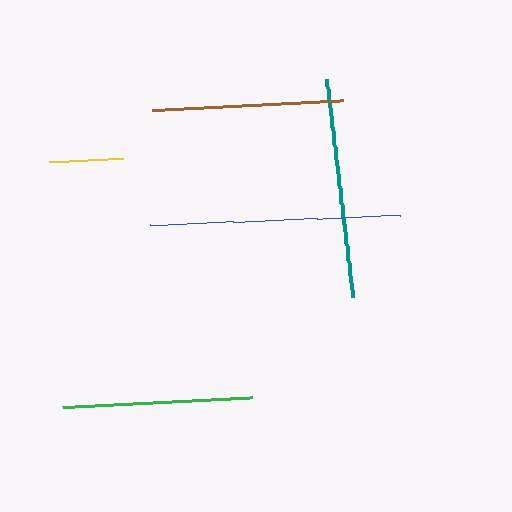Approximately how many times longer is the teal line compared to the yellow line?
The teal line is approximately 3.0 times the length of the yellow line.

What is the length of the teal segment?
The teal segment is approximately 220 pixels long.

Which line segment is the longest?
The blue line is the longest at approximately 251 pixels.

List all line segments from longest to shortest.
From longest to shortest: blue, teal, brown, green, yellow.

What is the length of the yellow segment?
The yellow segment is approximately 74 pixels long.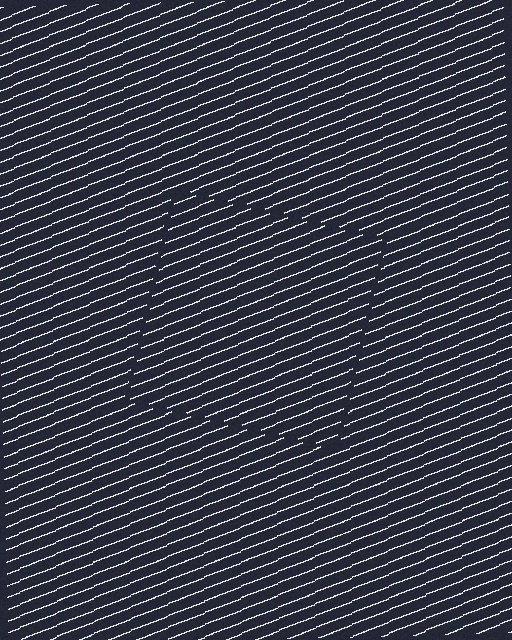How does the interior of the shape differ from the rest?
The interior of the shape contains the same grating, shifted by half a period — the contour is defined by the phase discontinuity where line-ends from the inner and outer gratings abut.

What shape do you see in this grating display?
An illusory square. The interior of the shape contains the same grating, shifted by half a period — the contour is defined by the phase discontinuity where line-ends from the inner and outer gratings abut.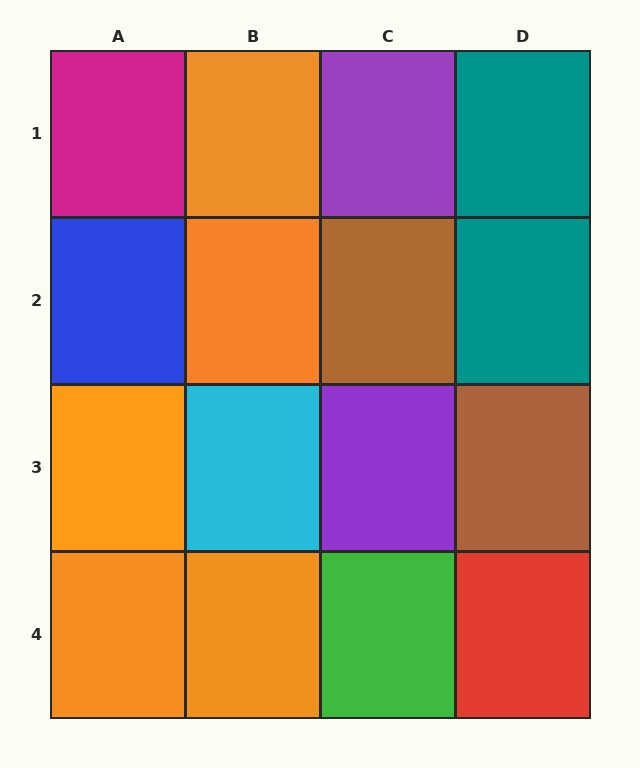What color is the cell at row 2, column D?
Teal.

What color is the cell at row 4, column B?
Orange.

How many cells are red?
1 cell is red.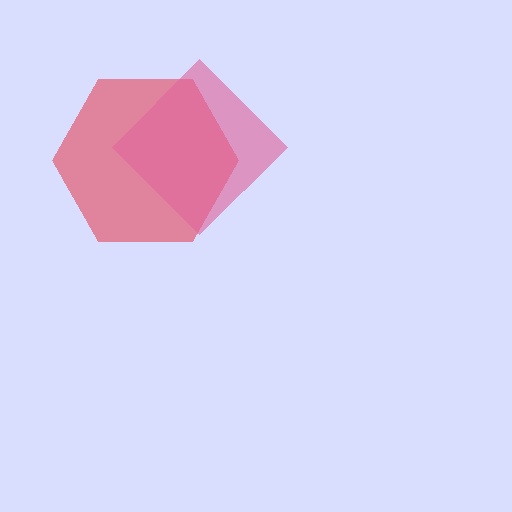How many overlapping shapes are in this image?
There are 2 overlapping shapes in the image.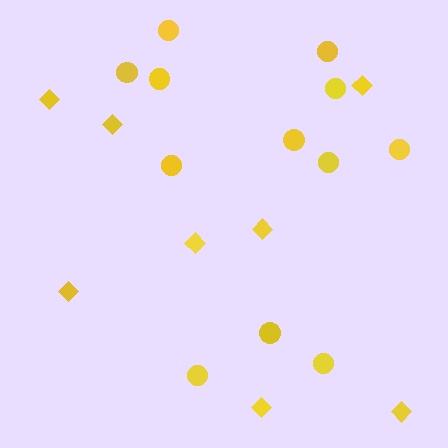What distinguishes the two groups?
There are 2 groups: one group of diamonds (8) and one group of circles (12).